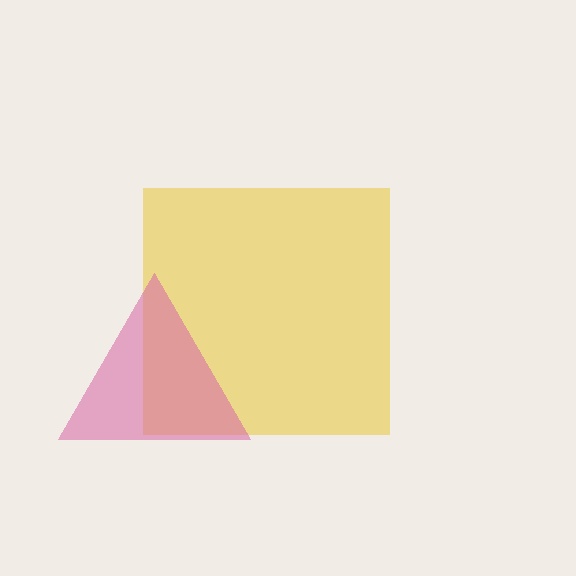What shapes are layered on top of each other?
The layered shapes are: a yellow square, a pink triangle.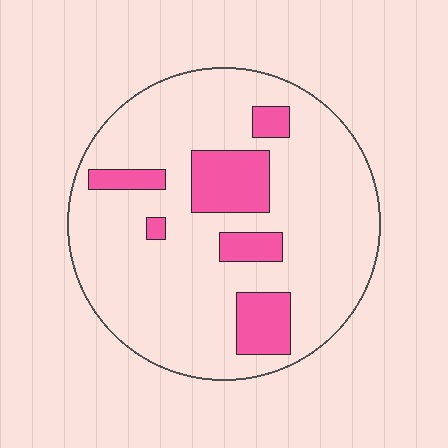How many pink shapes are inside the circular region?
6.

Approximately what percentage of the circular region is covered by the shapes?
Approximately 20%.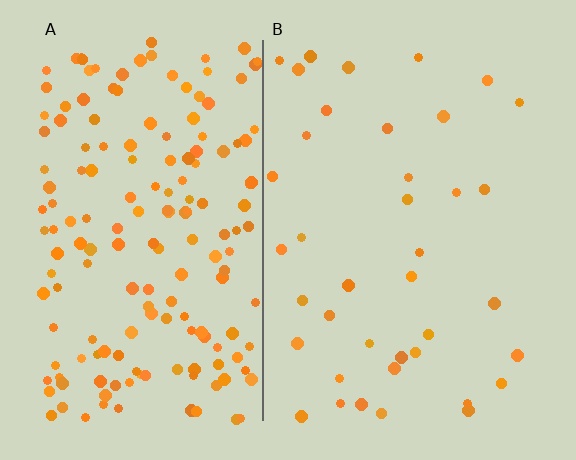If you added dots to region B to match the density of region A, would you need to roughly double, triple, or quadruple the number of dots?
Approximately quadruple.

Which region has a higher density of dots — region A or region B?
A (the left).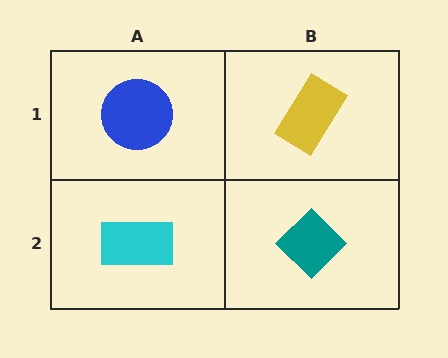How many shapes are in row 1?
2 shapes.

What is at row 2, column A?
A cyan rectangle.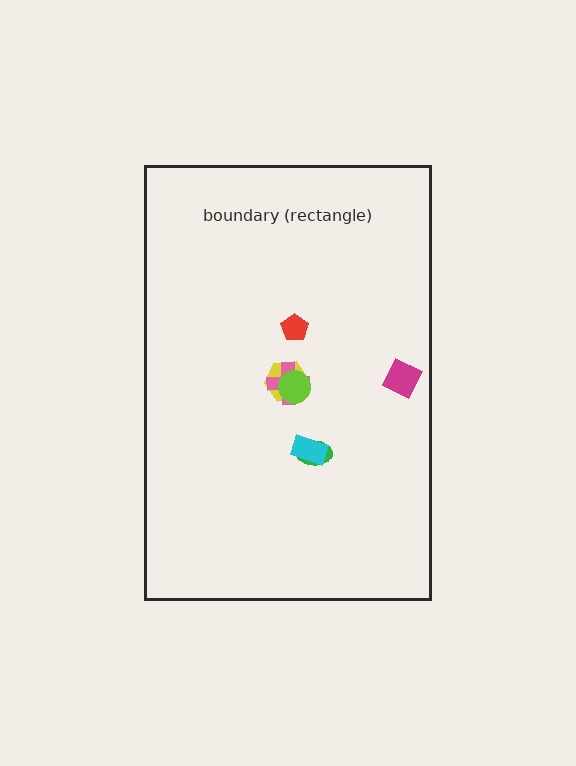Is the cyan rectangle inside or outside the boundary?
Inside.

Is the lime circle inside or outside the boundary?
Inside.